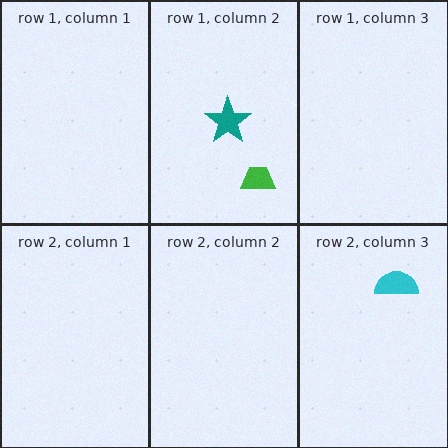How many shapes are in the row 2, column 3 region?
1.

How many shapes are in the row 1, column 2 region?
2.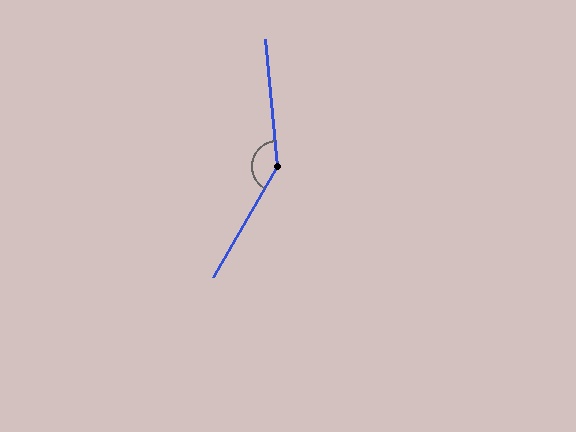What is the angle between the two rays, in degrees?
Approximately 145 degrees.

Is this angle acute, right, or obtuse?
It is obtuse.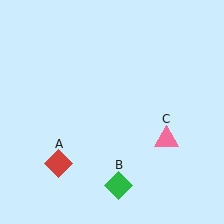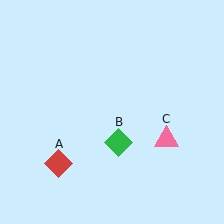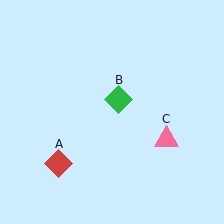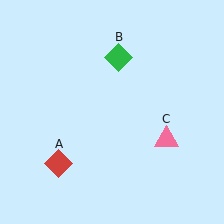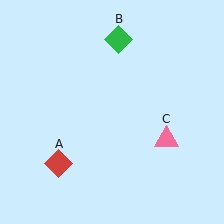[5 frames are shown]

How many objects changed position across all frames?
1 object changed position: green diamond (object B).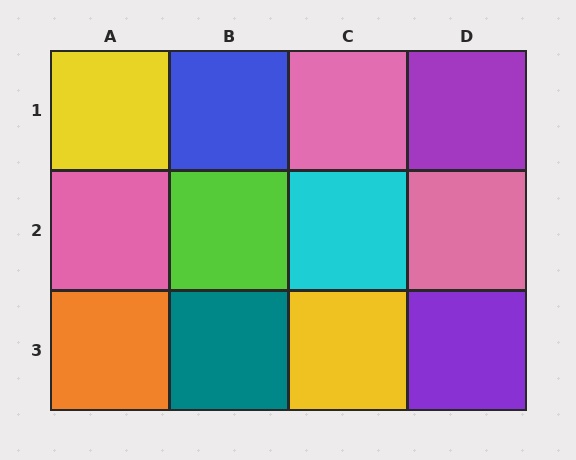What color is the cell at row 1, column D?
Purple.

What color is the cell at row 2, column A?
Pink.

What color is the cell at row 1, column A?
Yellow.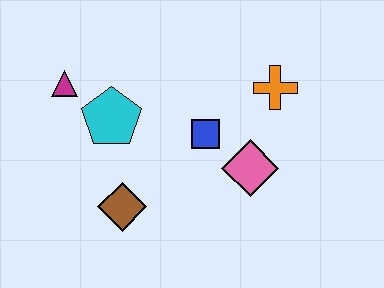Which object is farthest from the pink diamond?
The magenta triangle is farthest from the pink diamond.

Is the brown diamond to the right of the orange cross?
No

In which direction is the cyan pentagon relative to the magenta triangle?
The cyan pentagon is to the right of the magenta triangle.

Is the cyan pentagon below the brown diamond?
No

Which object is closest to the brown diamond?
The cyan pentagon is closest to the brown diamond.